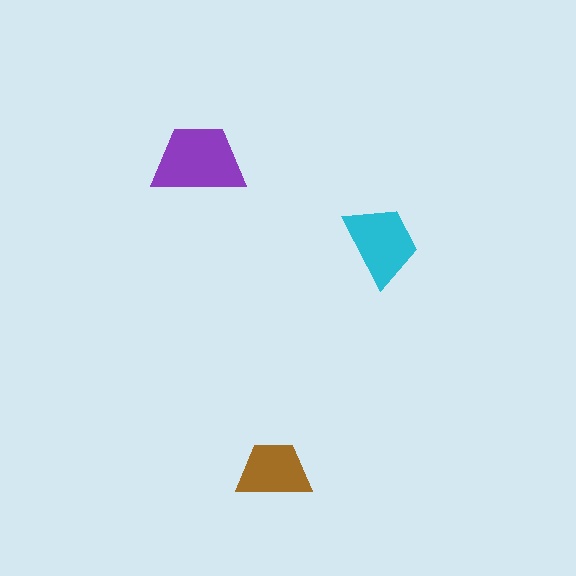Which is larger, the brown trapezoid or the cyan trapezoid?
The cyan one.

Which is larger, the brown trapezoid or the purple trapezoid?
The purple one.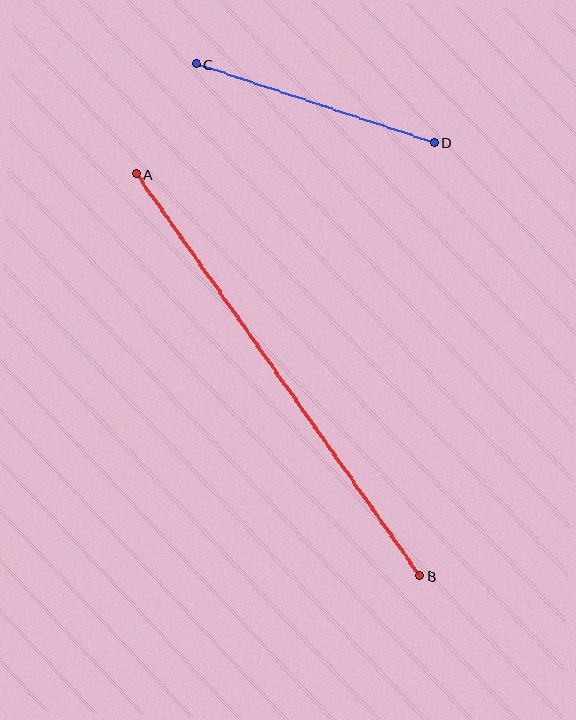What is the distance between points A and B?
The distance is approximately 492 pixels.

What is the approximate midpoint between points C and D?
The midpoint is at approximately (315, 103) pixels.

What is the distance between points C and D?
The distance is approximately 251 pixels.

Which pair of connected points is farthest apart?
Points A and B are farthest apart.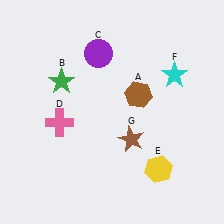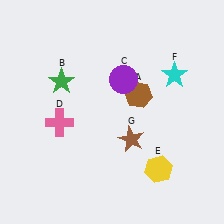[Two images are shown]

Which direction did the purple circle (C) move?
The purple circle (C) moved down.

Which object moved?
The purple circle (C) moved down.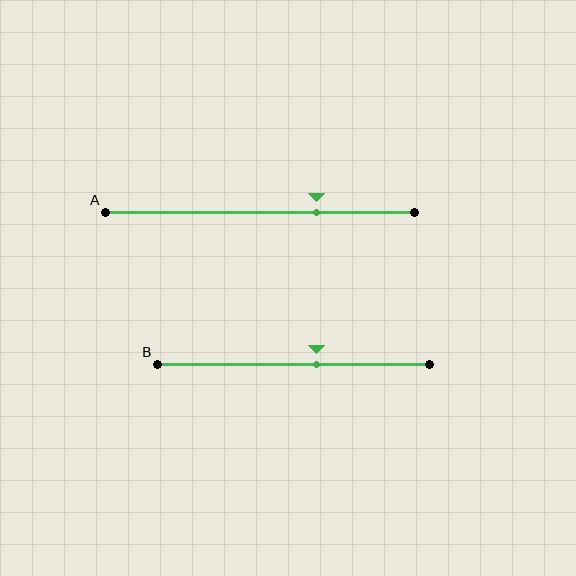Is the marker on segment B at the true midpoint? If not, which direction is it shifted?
No, the marker on segment B is shifted to the right by about 9% of the segment length.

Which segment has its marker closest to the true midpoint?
Segment B has its marker closest to the true midpoint.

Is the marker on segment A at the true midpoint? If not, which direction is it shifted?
No, the marker on segment A is shifted to the right by about 18% of the segment length.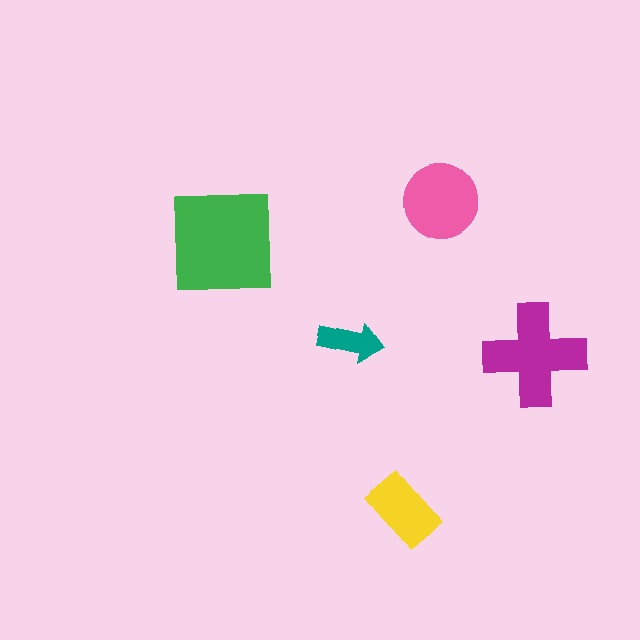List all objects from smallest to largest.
The teal arrow, the yellow rectangle, the pink circle, the magenta cross, the green square.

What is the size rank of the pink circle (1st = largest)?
3rd.